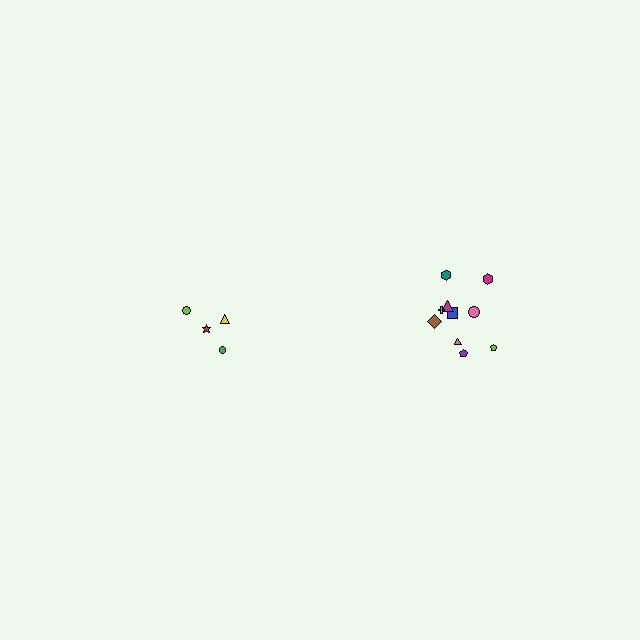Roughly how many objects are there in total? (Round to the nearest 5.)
Roughly 15 objects in total.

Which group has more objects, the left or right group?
The right group.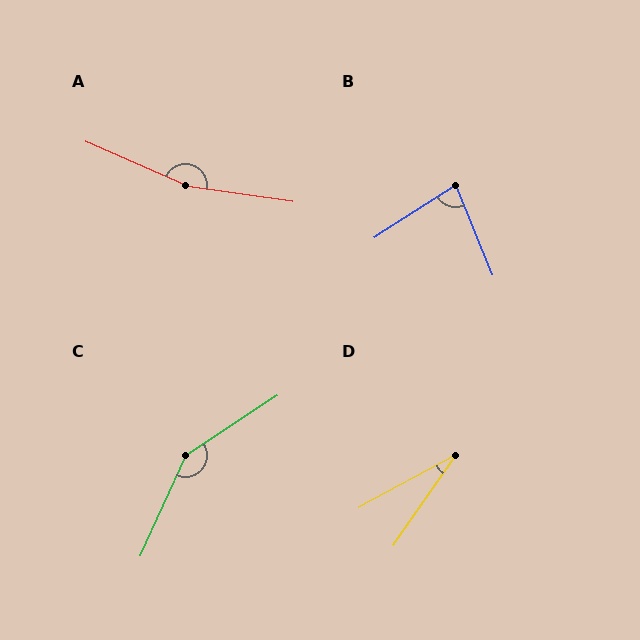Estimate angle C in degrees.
Approximately 148 degrees.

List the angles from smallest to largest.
D (27°), B (79°), C (148°), A (165°).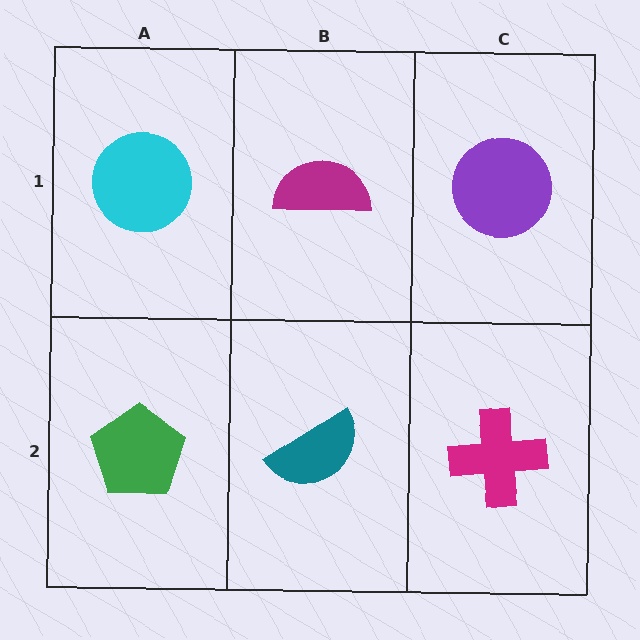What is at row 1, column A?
A cyan circle.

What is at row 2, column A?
A green pentagon.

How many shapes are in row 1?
3 shapes.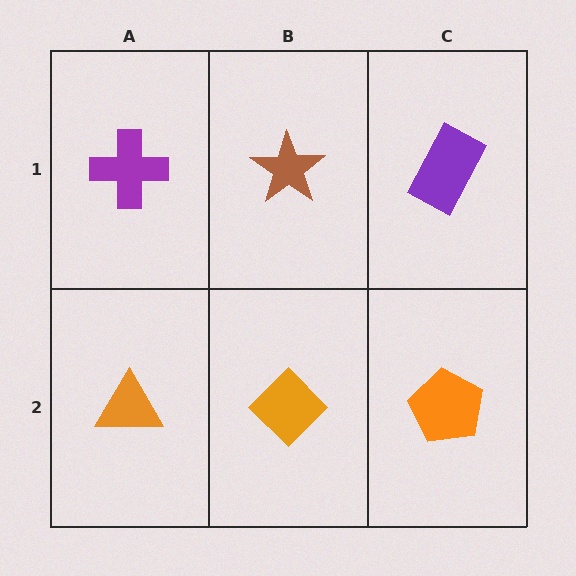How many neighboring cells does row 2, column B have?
3.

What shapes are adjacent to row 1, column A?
An orange triangle (row 2, column A), a brown star (row 1, column B).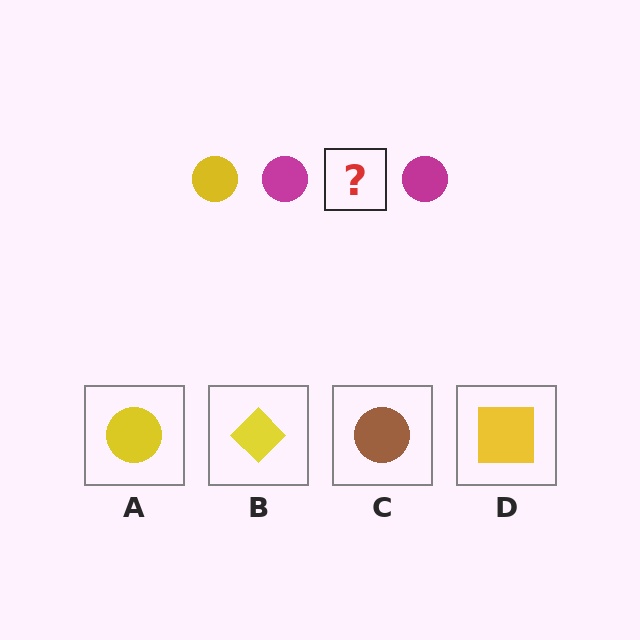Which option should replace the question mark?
Option A.